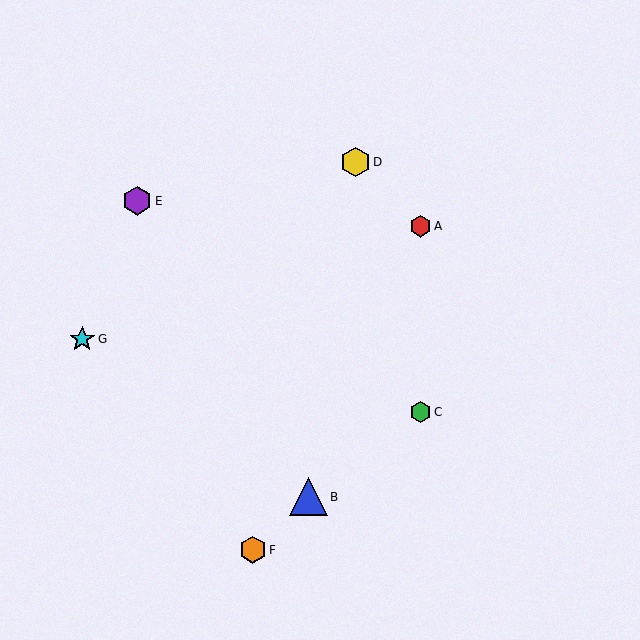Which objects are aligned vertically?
Objects A, C are aligned vertically.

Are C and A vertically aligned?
Yes, both are at x≈420.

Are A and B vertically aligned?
No, A is at x≈420 and B is at x≈308.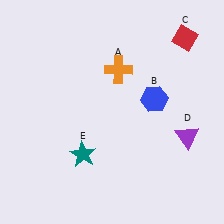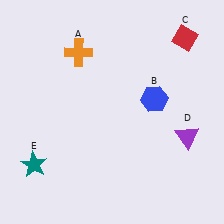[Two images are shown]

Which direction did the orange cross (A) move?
The orange cross (A) moved left.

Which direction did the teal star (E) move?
The teal star (E) moved left.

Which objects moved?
The objects that moved are: the orange cross (A), the teal star (E).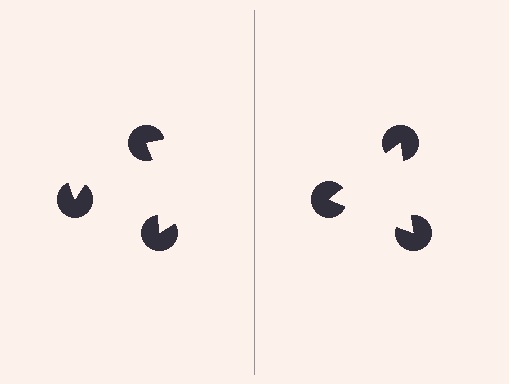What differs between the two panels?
The pac-man discs are positioned identically on both sides; only the wedge orientations differ. On the right they align to a triangle; on the left they are misaligned.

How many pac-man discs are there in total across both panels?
6 — 3 on each side.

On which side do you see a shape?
An illusory triangle appears on the right side. On the left side the wedge cuts are rotated, so no coherent shape forms.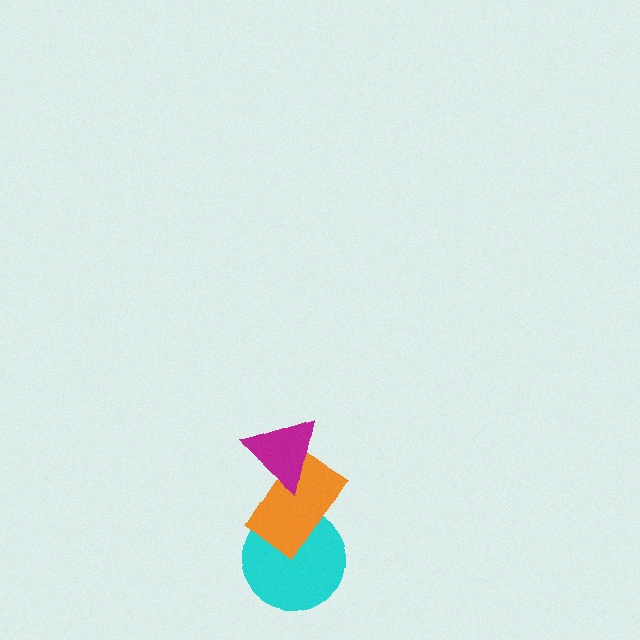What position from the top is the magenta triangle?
The magenta triangle is 1st from the top.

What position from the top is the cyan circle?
The cyan circle is 3rd from the top.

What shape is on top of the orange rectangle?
The magenta triangle is on top of the orange rectangle.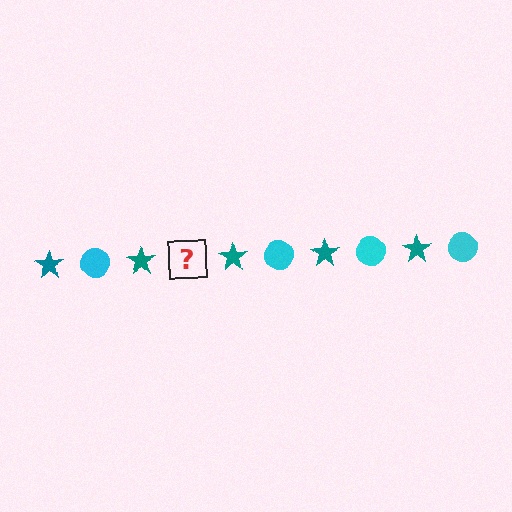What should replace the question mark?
The question mark should be replaced with a cyan circle.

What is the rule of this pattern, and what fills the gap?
The rule is that the pattern alternates between teal star and cyan circle. The gap should be filled with a cyan circle.